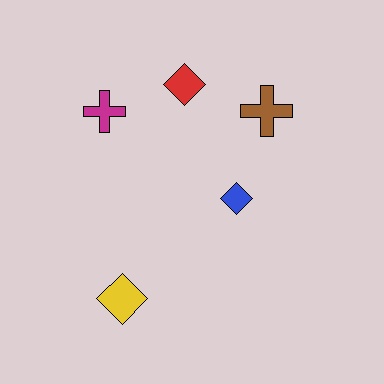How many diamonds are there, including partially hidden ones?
There are 3 diamonds.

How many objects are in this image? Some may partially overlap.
There are 5 objects.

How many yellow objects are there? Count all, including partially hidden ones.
There is 1 yellow object.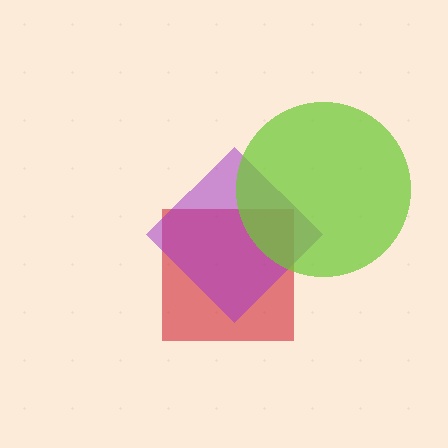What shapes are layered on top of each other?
The layered shapes are: a red square, a purple diamond, a lime circle.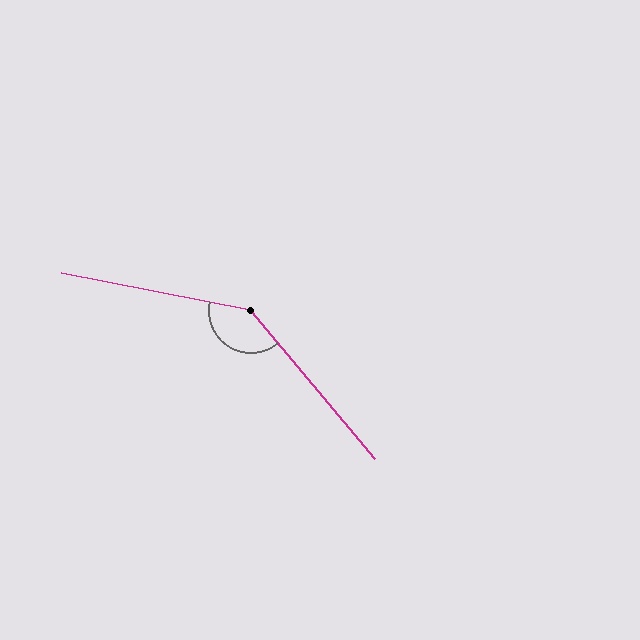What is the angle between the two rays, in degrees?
Approximately 141 degrees.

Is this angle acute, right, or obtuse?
It is obtuse.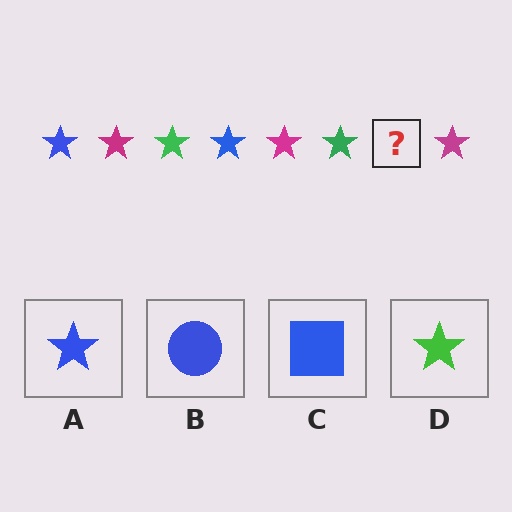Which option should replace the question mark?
Option A.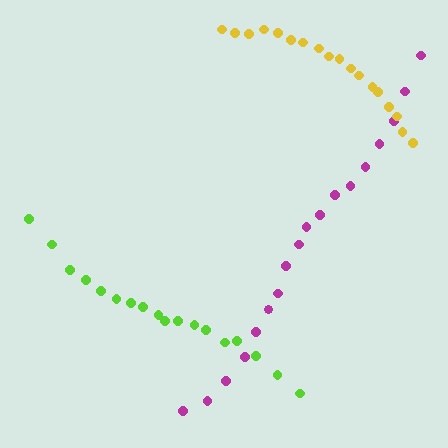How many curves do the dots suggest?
There are 3 distinct paths.